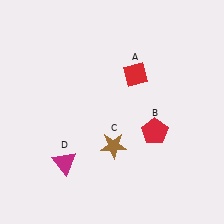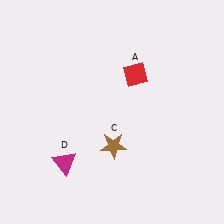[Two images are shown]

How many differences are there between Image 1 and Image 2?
There is 1 difference between the two images.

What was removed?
The red pentagon (B) was removed in Image 2.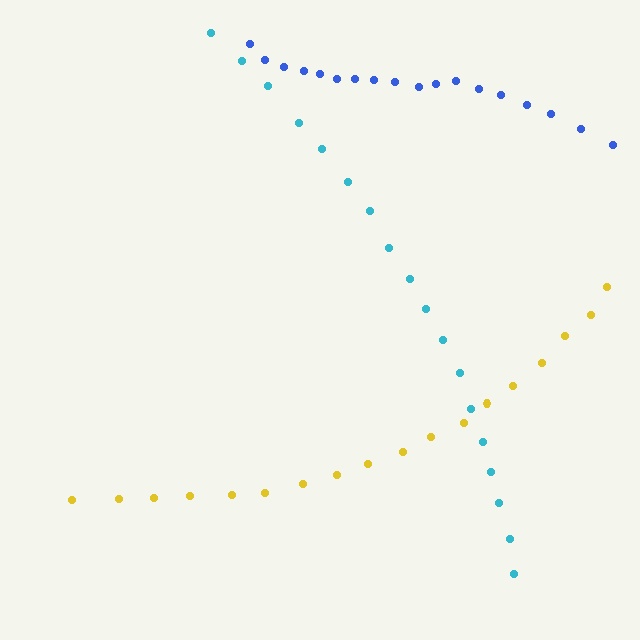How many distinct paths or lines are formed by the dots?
There are 3 distinct paths.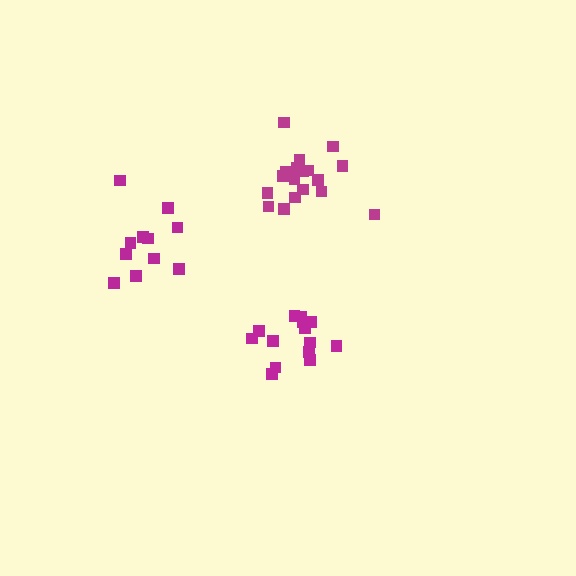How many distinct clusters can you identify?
There are 3 distinct clusters.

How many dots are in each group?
Group 1: 18 dots, Group 2: 12 dots, Group 3: 15 dots (45 total).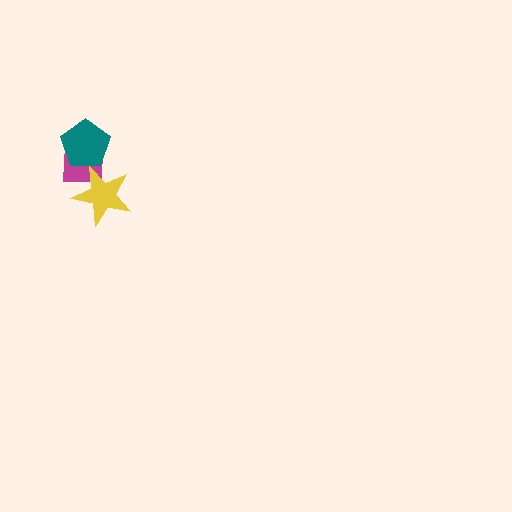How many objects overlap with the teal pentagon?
1 object overlaps with the teal pentagon.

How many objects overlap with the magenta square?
2 objects overlap with the magenta square.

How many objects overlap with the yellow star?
1 object overlaps with the yellow star.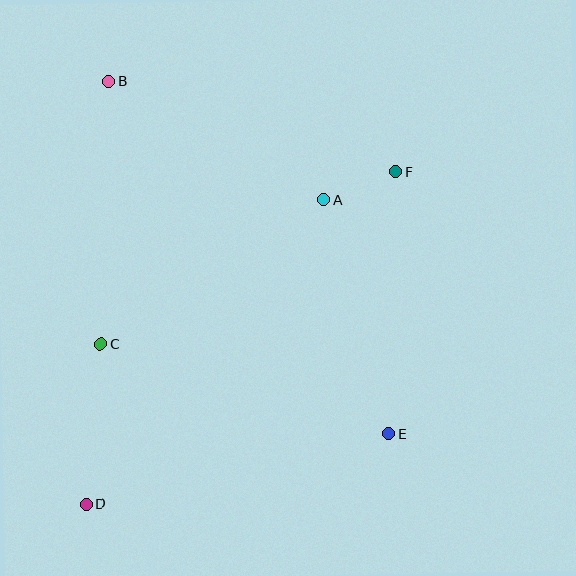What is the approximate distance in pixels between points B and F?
The distance between B and F is approximately 301 pixels.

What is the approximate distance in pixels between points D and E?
The distance between D and E is approximately 310 pixels.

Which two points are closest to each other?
Points A and F are closest to each other.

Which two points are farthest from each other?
Points D and F are farthest from each other.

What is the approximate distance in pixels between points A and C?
The distance between A and C is approximately 266 pixels.